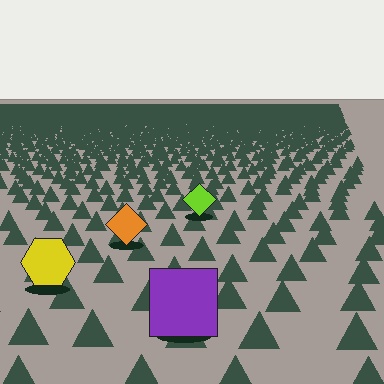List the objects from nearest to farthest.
From nearest to farthest: the purple square, the yellow hexagon, the orange diamond, the lime diamond.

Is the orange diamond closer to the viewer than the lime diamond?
Yes. The orange diamond is closer — you can tell from the texture gradient: the ground texture is coarser near it.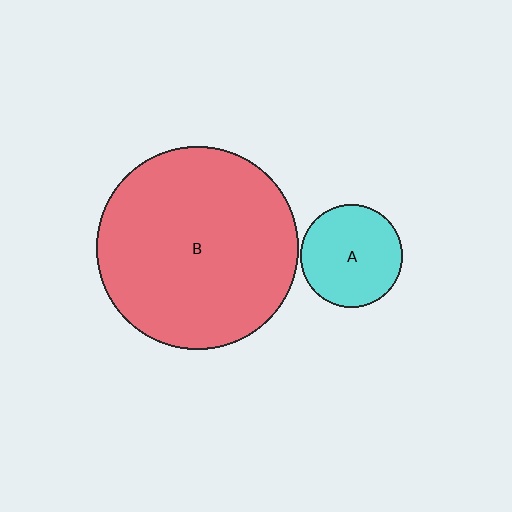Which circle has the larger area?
Circle B (red).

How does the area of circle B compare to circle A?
Approximately 3.9 times.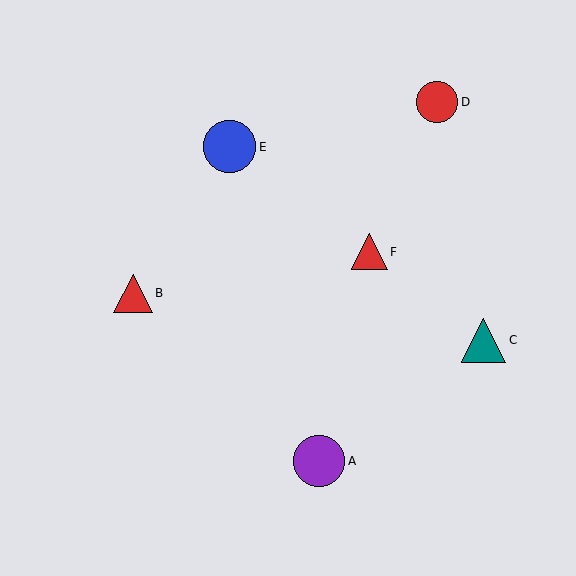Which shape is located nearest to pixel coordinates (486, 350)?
The teal triangle (labeled C) at (484, 340) is nearest to that location.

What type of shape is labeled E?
Shape E is a blue circle.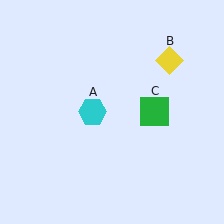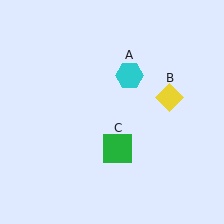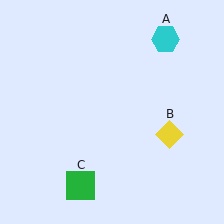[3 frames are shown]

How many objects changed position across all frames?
3 objects changed position: cyan hexagon (object A), yellow diamond (object B), green square (object C).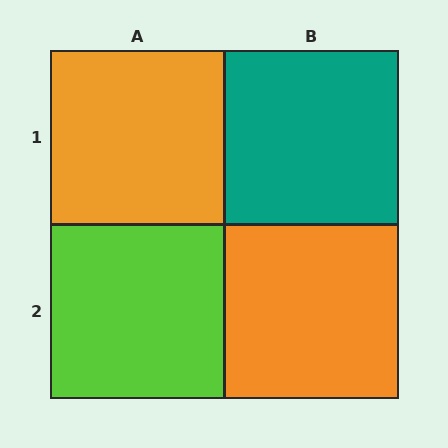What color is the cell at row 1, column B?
Teal.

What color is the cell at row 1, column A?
Orange.